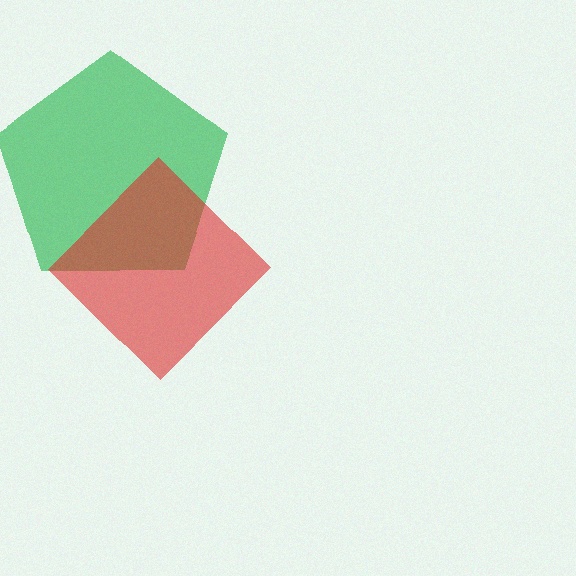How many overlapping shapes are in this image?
There are 2 overlapping shapes in the image.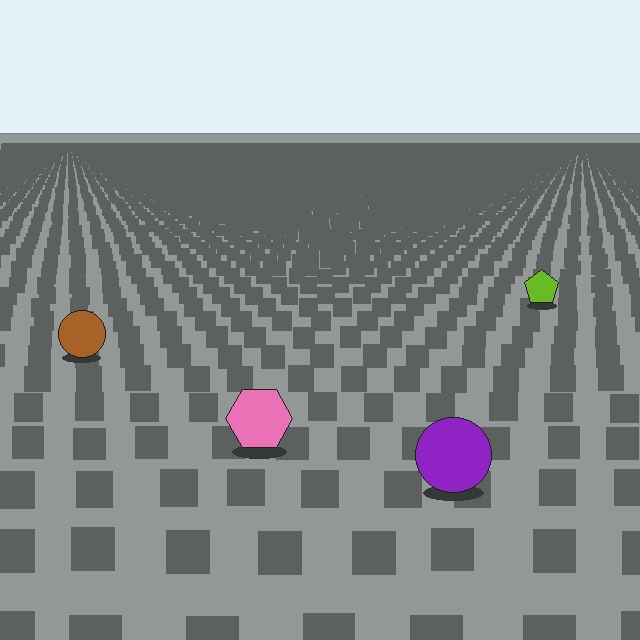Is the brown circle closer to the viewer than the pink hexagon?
No. The pink hexagon is closer — you can tell from the texture gradient: the ground texture is coarser near it.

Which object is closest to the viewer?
The purple circle is closest. The texture marks near it are larger and more spread out.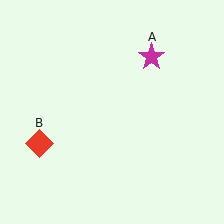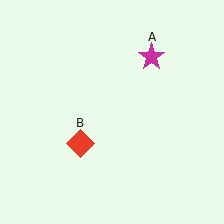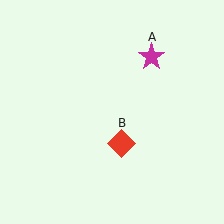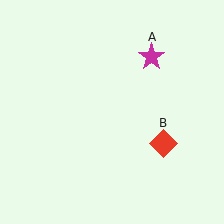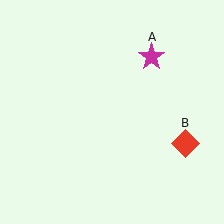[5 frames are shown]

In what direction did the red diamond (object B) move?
The red diamond (object B) moved right.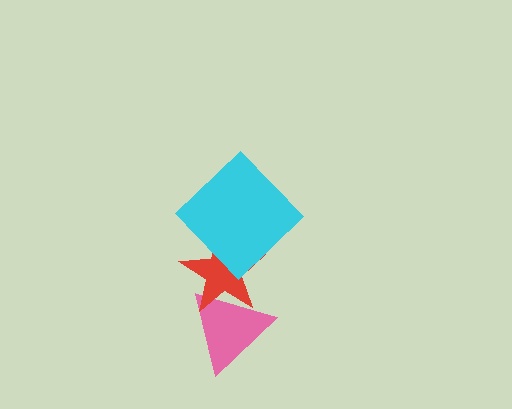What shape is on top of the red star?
The cyan diamond is on top of the red star.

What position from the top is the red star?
The red star is 2nd from the top.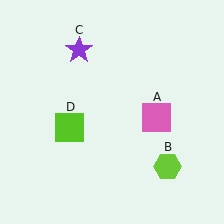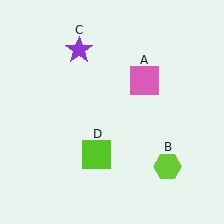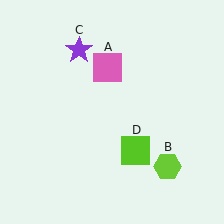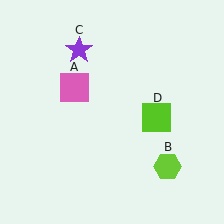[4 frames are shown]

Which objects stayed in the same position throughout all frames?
Lime hexagon (object B) and purple star (object C) remained stationary.